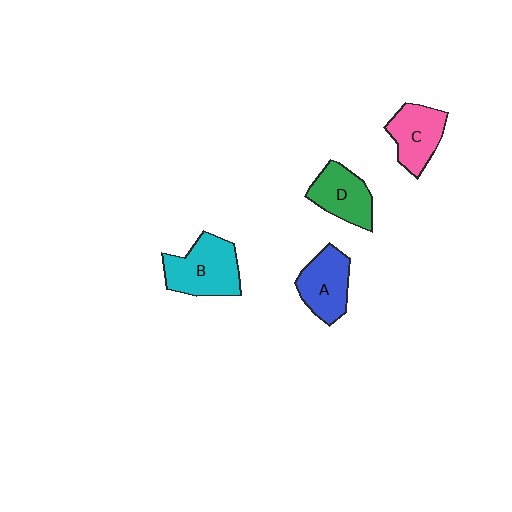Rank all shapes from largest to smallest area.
From largest to smallest: B (cyan), A (blue), C (pink), D (green).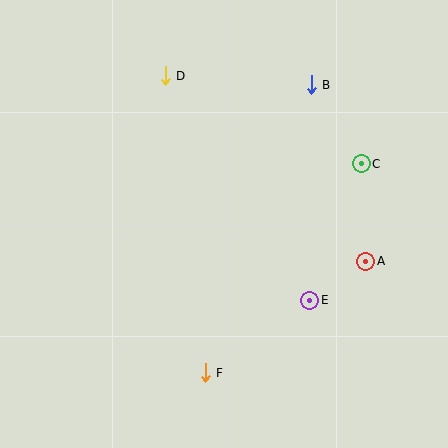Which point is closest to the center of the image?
Point E at (310, 300) is closest to the center.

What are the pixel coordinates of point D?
Point D is at (165, 76).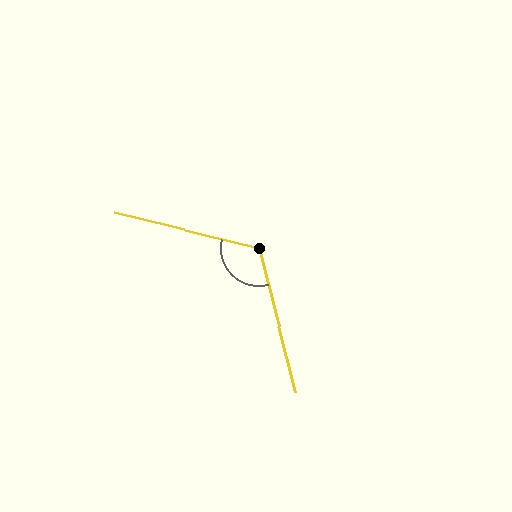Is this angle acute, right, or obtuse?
It is obtuse.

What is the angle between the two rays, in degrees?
Approximately 119 degrees.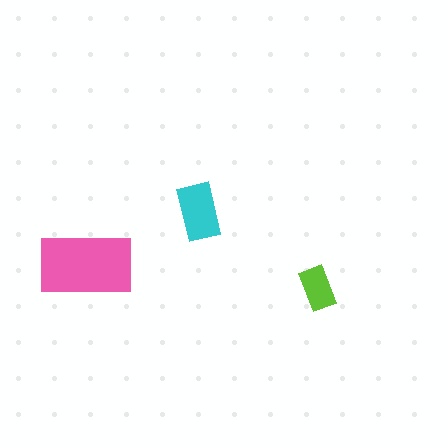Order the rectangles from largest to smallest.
the pink one, the cyan one, the lime one.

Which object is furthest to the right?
The lime rectangle is rightmost.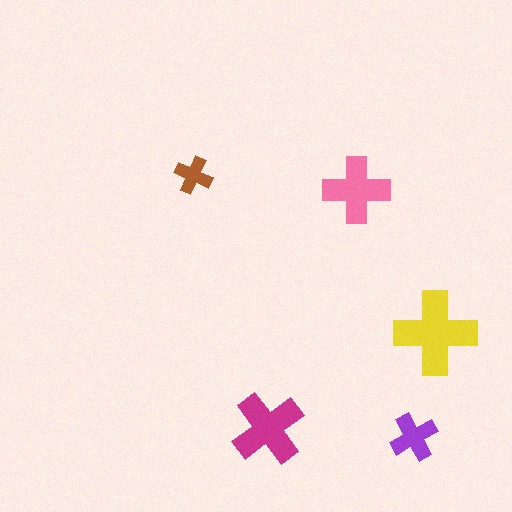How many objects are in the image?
There are 5 objects in the image.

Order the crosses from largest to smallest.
the yellow one, the magenta one, the pink one, the purple one, the brown one.